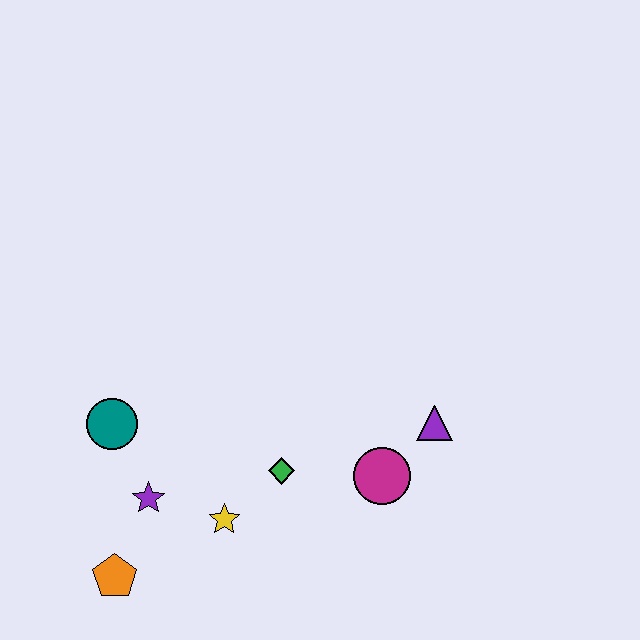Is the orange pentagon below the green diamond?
Yes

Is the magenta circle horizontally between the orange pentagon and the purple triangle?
Yes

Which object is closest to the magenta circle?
The purple triangle is closest to the magenta circle.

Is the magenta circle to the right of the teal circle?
Yes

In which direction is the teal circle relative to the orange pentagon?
The teal circle is above the orange pentagon.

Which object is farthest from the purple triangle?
The orange pentagon is farthest from the purple triangle.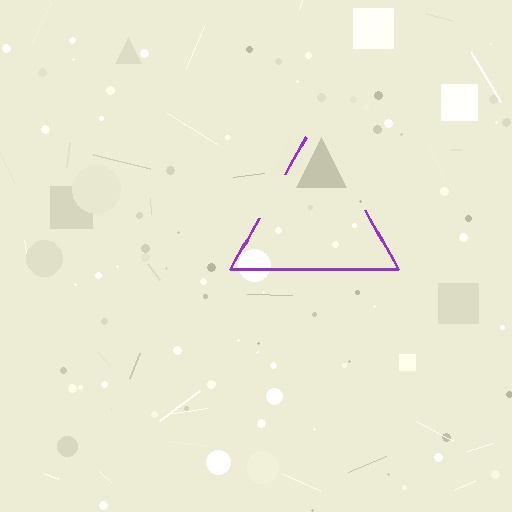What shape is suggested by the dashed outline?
The dashed outline suggests a triangle.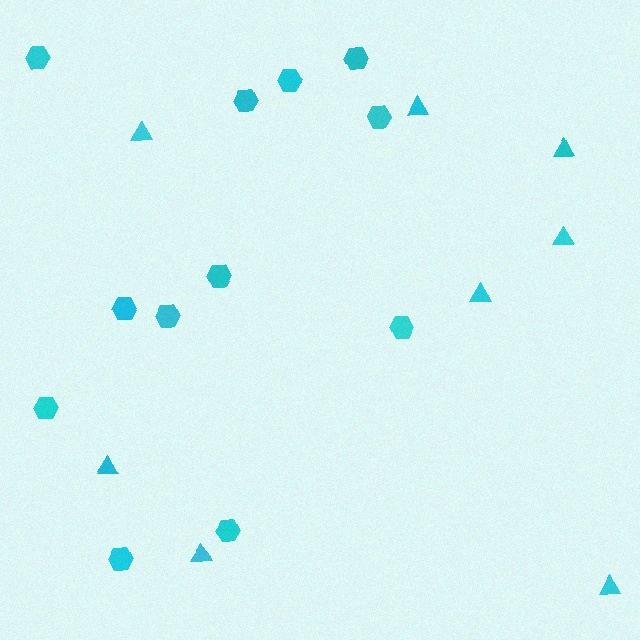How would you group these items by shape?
There are 2 groups: one group of hexagons (12) and one group of triangles (8).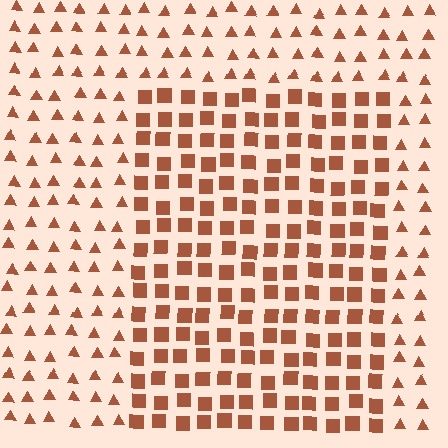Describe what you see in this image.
The image is filled with small brown elements arranged in a uniform grid. A rectangle-shaped region contains squares, while the surrounding area contains triangles. The boundary is defined purely by the change in element shape.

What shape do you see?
I see a rectangle.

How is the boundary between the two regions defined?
The boundary is defined by a change in element shape: squares inside vs. triangles outside. All elements share the same color and spacing.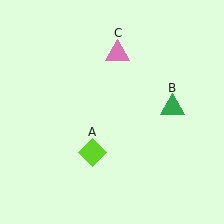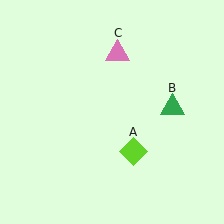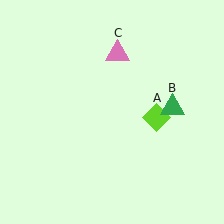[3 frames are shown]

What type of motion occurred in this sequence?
The lime diamond (object A) rotated counterclockwise around the center of the scene.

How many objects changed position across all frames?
1 object changed position: lime diamond (object A).